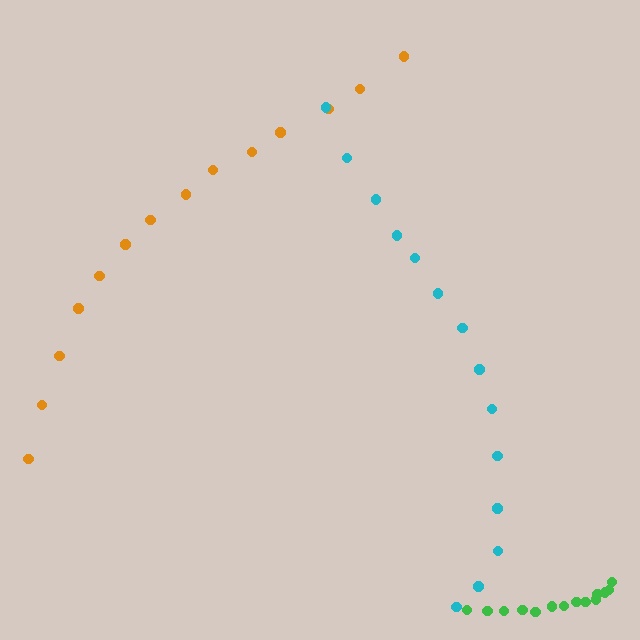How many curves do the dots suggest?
There are 3 distinct paths.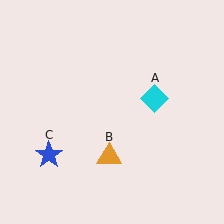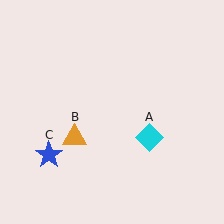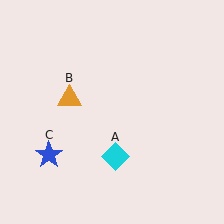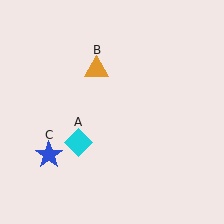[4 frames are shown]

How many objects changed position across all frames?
2 objects changed position: cyan diamond (object A), orange triangle (object B).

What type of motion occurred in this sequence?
The cyan diamond (object A), orange triangle (object B) rotated clockwise around the center of the scene.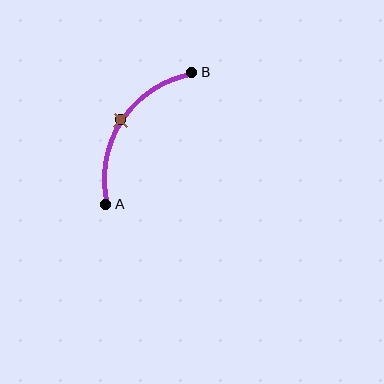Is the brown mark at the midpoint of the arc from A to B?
Yes. The brown mark lies on the arc at equal arc-length from both A and B — it is the arc midpoint.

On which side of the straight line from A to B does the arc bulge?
The arc bulges to the left of the straight line connecting A and B.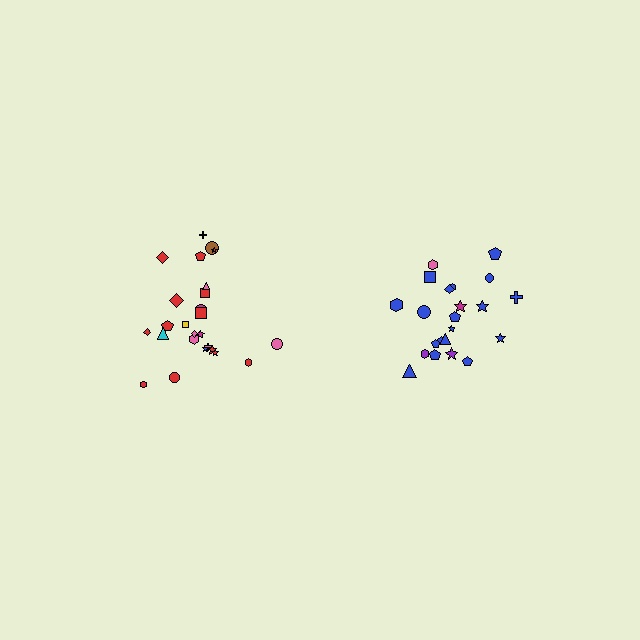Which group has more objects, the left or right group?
The left group.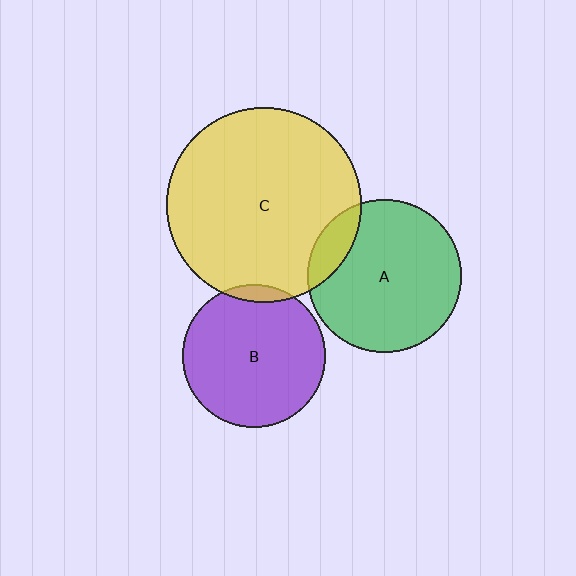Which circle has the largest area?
Circle C (yellow).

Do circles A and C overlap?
Yes.